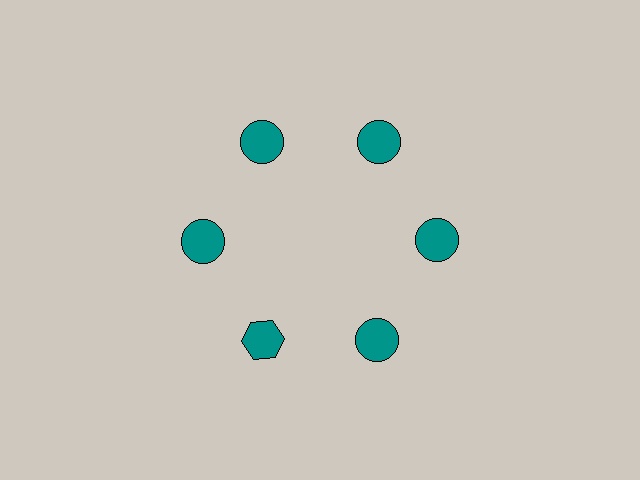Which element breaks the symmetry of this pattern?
The teal hexagon at roughly the 7 o'clock position breaks the symmetry. All other shapes are teal circles.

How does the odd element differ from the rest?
It has a different shape: hexagon instead of circle.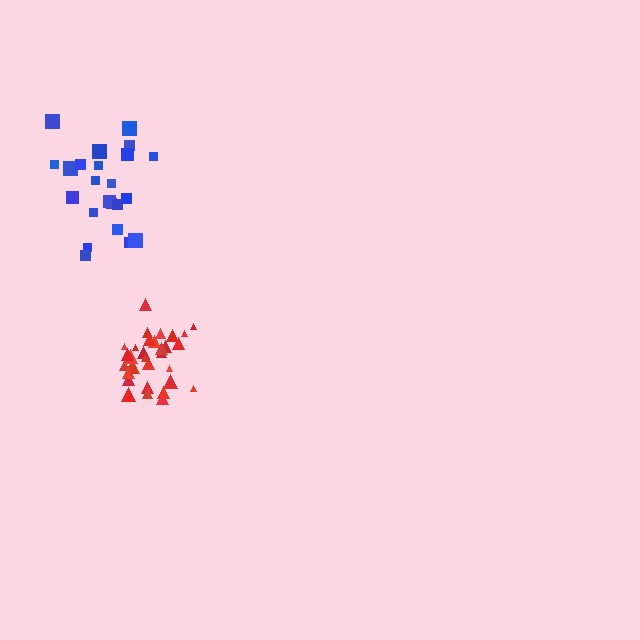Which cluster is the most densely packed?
Red.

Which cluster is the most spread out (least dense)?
Blue.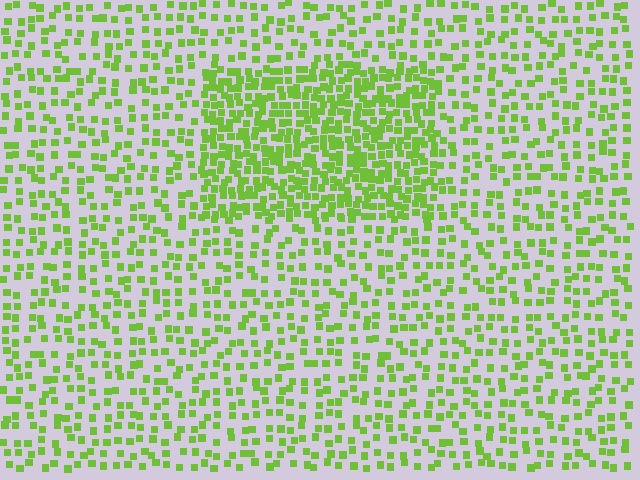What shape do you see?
I see a rectangle.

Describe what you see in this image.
The image contains small lime elements arranged at two different densities. A rectangle-shaped region is visible where the elements are more densely packed than the surrounding area.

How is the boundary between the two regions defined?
The boundary is defined by a change in element density (approximately 2.2x ratio). All elements are the same color, size, and shape.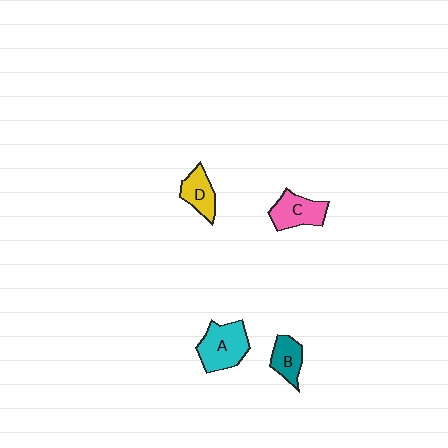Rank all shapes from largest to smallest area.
From largest to smallest: A (cyan), C (pink), D (yellow), B (teal).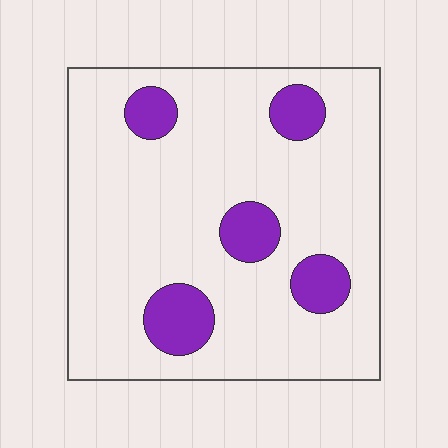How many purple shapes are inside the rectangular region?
5.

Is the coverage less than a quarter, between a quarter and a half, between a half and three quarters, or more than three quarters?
Less than a quarter.